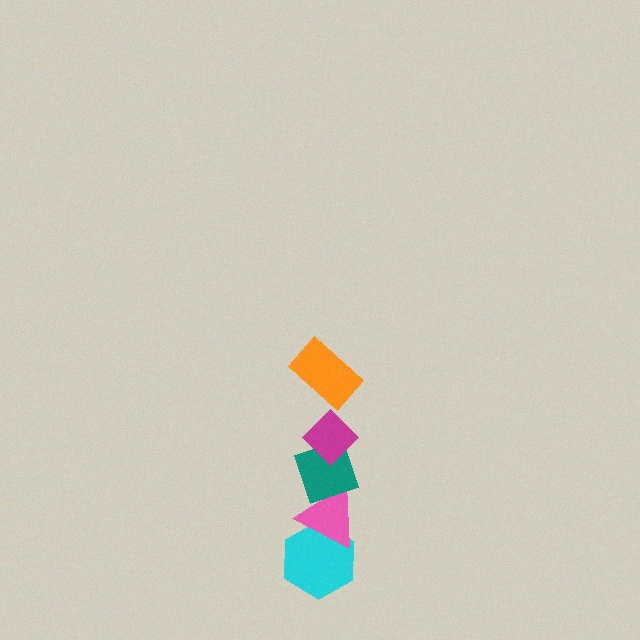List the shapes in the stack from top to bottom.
From top to bottom: the orange rectangle, the magenta diamond, the teal diamond, the pink triangle, the cyan hexagon.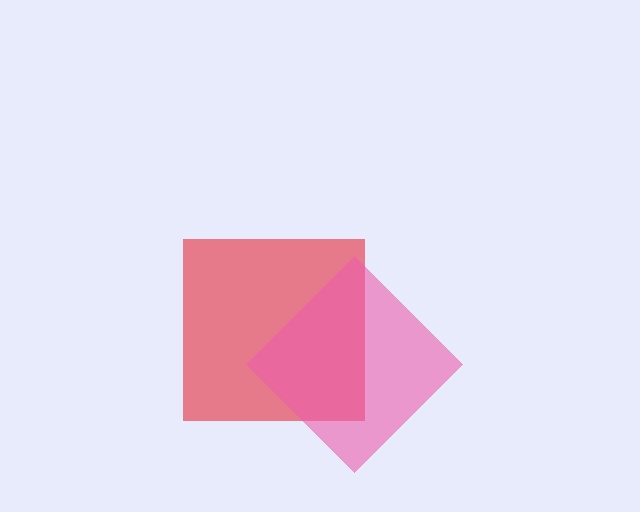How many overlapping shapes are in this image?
There are 2 overlapping shapes in the image.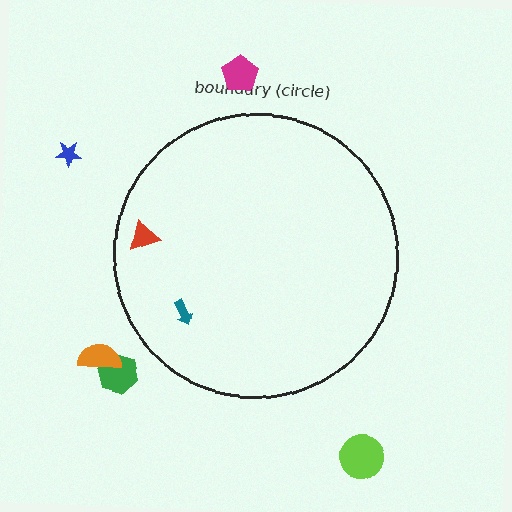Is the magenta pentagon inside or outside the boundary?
Outside.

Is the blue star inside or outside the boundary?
Outside.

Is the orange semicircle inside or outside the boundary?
Outside.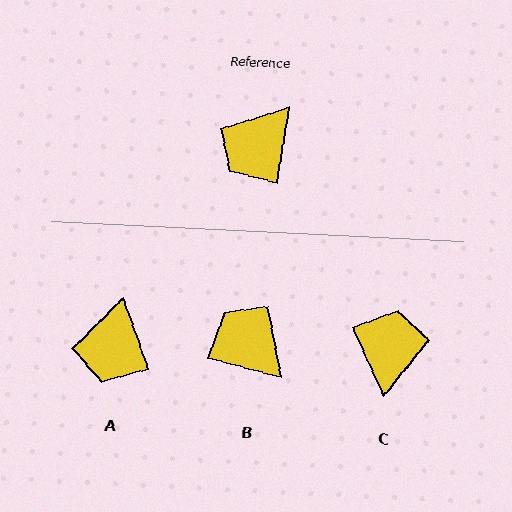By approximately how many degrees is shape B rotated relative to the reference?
Approximately 96 degrees clockwise.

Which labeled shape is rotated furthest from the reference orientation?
C, about 146 degrees away.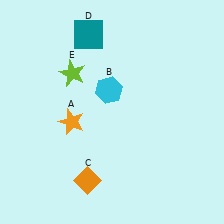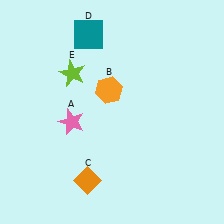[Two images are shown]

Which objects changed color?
A changed from orange to pink. B changed from cyan to orange.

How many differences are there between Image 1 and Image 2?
There are 2 differences between the two images.